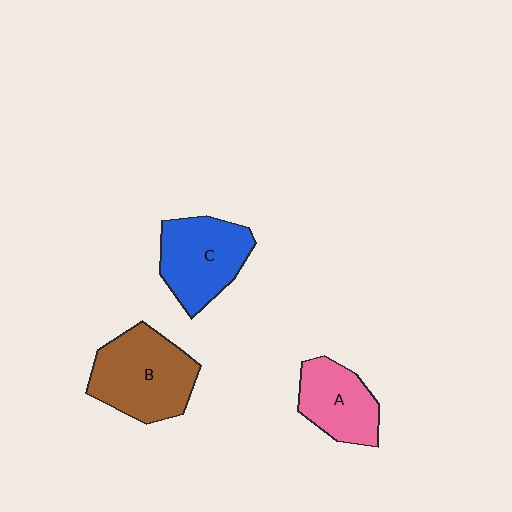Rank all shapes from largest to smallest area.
From largest to smallest: B (brown), C (blue), A (pink).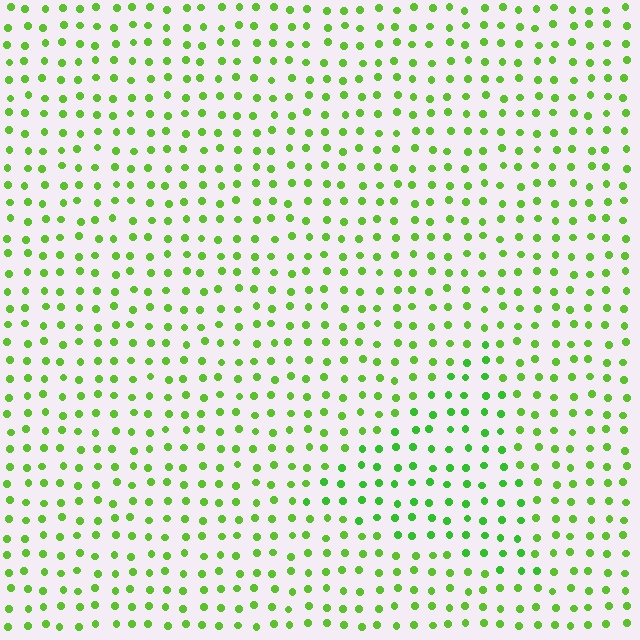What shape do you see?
I see a triangle.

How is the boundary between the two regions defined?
The boundary is defined purely by a slight shift in hue (about 18 degrees). Spacing, size, and orientation are identical on both sides.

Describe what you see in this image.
The image is filled with small lime elements in a uniform arrangement. A triangle-shaped region is visible where the elements are tinted to a slightly different hue, forming a subtle color boundary.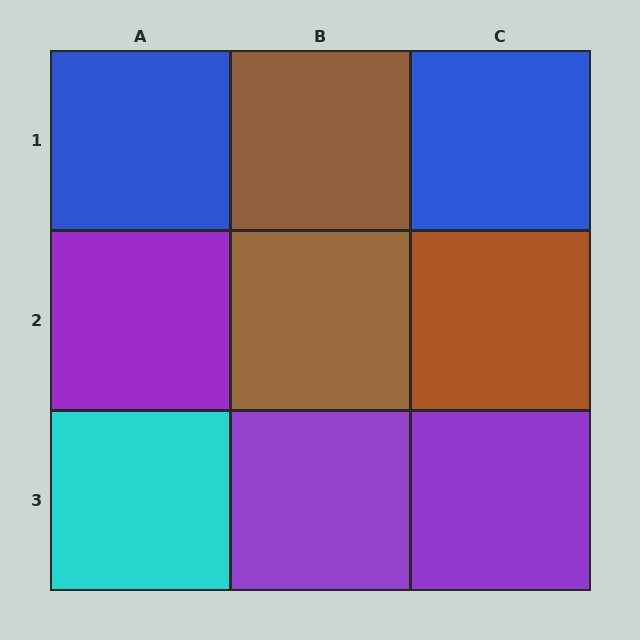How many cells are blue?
2 cells are blue.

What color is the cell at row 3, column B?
Purple.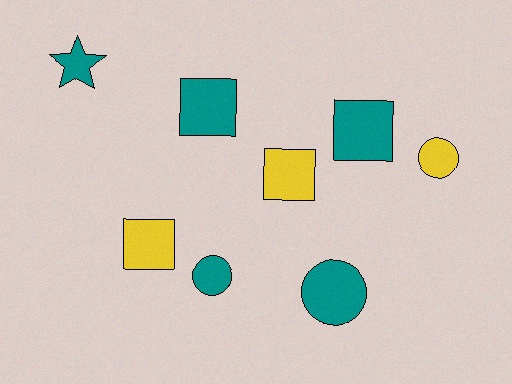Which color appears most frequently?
Teal, with 5 objects.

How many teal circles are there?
There are 2 teal circles.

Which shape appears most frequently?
Square, with 4 objects.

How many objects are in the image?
There are 8 objects.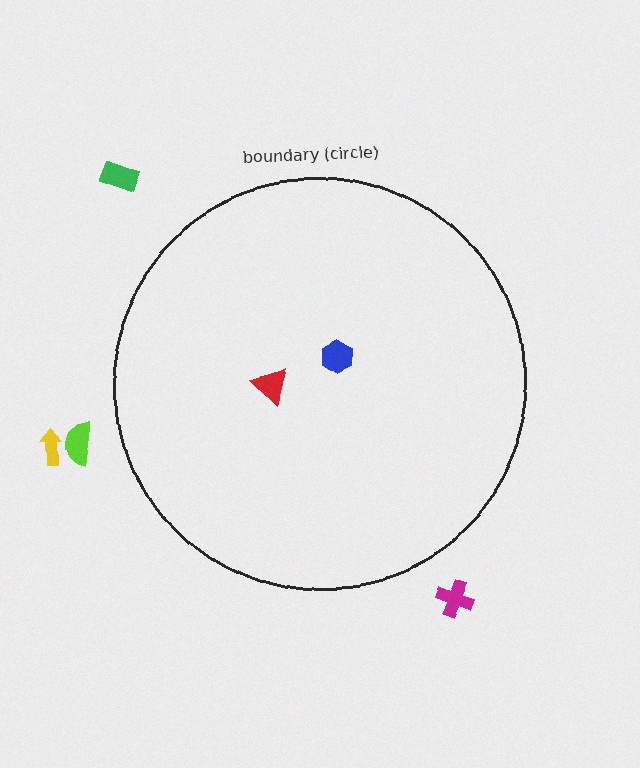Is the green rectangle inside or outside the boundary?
Outside.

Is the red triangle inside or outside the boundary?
Inside.